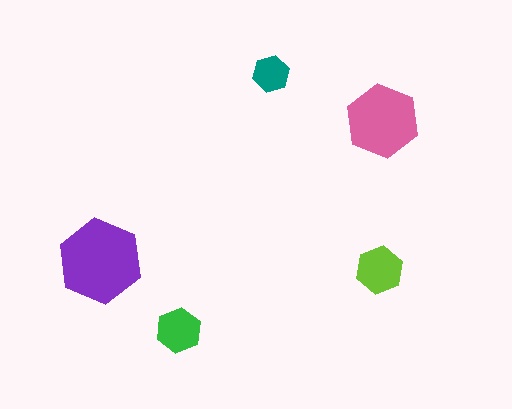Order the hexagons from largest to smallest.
the purple one, the pink one, the lime one, the green one, the teal one.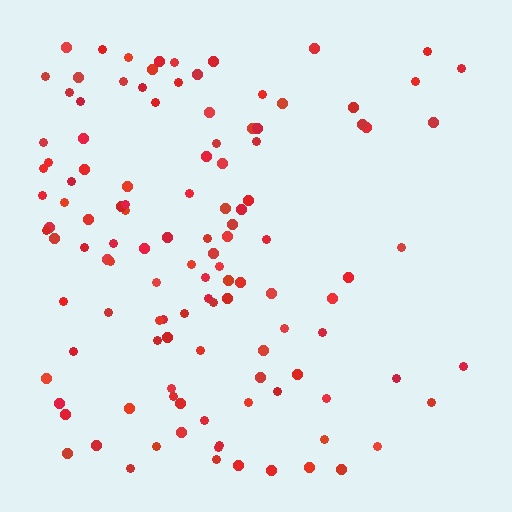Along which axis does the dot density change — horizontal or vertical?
Horizontal.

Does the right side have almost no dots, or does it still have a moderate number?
Still a moderate number, just noticeably fewer than the left.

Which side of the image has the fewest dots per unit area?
The right.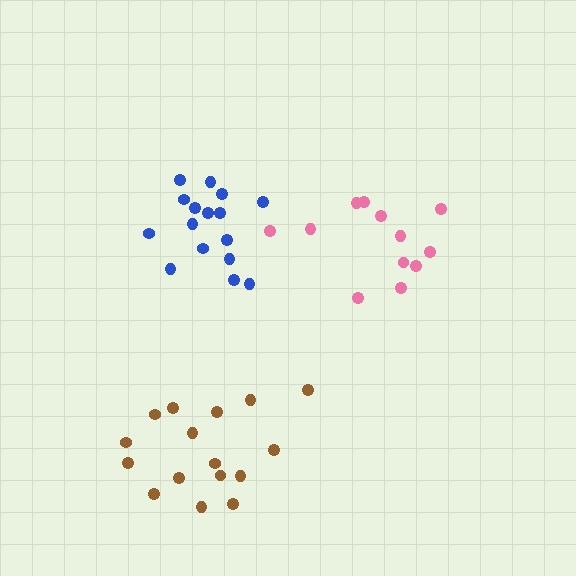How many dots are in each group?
Group 1: 16 dots, Group 2: 16 dots, Group 3: 12 dots (44 total).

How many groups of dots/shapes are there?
There are 3 groups.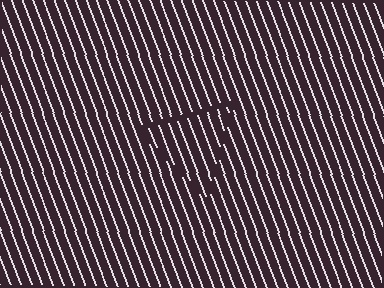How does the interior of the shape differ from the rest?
The interior of the shape contains the same grating, shifted by half a period — the contour is defined by the phase discontinuity where line-ends from the inner and outer gratings abut.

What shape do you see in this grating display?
An illusory triangle. The interior of the shape contains the same grating, shifted by half a period — the contour is defined by the phase discontinuity where line-ends from the inner and outer gratings abut.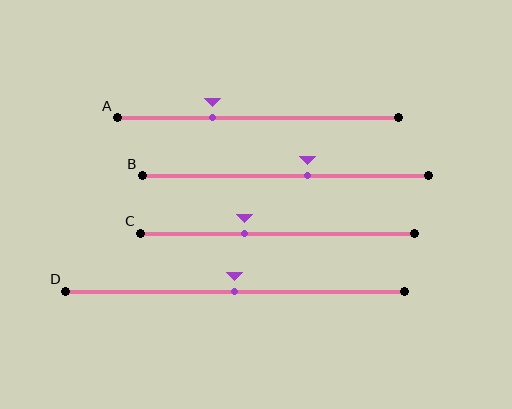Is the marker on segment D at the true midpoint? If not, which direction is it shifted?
Yes, the marker on segment D is at the true midpoint.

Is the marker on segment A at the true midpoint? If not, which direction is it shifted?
No, the marker on segment A is shifted to the left by about 16% of the segment length.